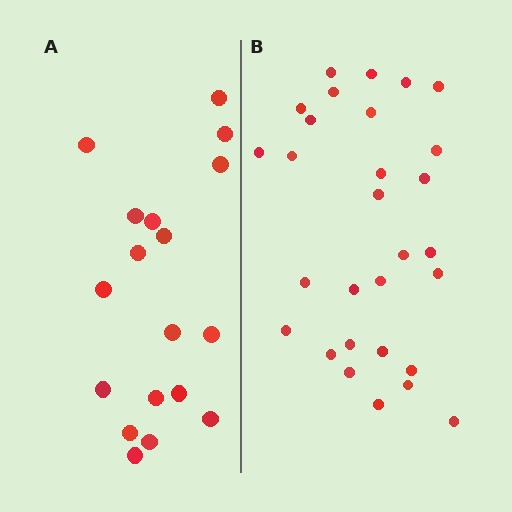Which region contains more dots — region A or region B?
Region B (the right region) has more dots.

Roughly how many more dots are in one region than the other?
Region B has roughly 12 or so more dots than region A.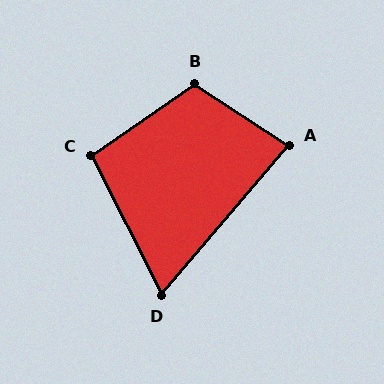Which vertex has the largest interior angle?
B, at approximately 113 degrees.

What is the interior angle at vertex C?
Approximately 97 degrees (obtuse).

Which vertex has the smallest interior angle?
D, at approximately 67 degrees.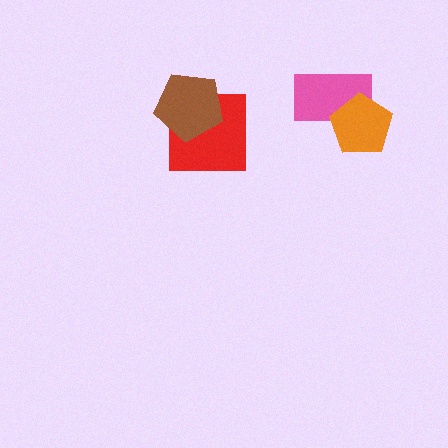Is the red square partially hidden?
Yes, it is partially covered by another shape.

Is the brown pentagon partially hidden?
No, no other shape covers it.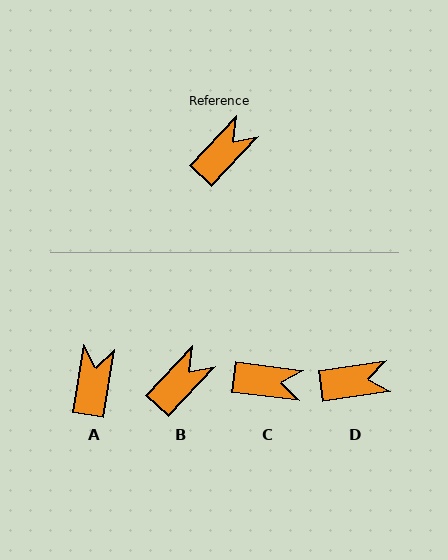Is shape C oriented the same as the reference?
No, it is off by about 54 degrees.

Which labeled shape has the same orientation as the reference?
B.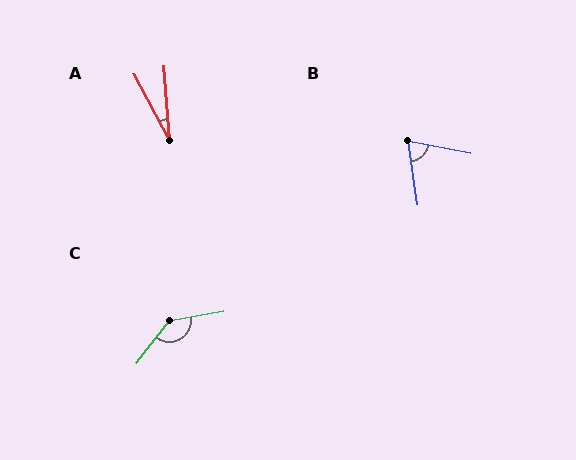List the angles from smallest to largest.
A (24°), B (70°), C (138°).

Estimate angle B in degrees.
Approximately 70 degrees.